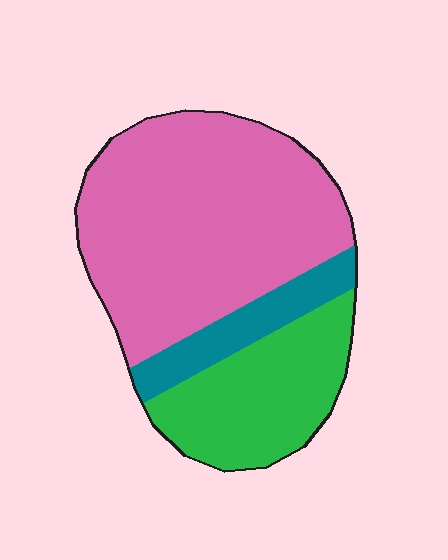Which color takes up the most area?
Pink, at roughly 60%.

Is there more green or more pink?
Pink.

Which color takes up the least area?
Teal, at roughly 10%.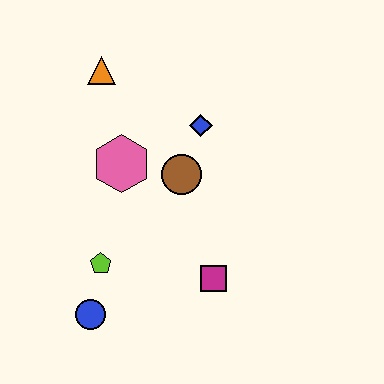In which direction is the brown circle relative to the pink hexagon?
The brown circle is to the right of the pink hexagon.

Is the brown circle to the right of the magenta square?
No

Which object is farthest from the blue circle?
The orange triangle is farthest from the blue circle.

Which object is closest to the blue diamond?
The brown circle is closest to the blue diamond.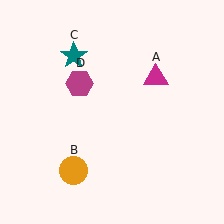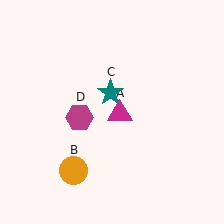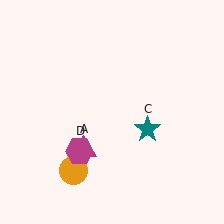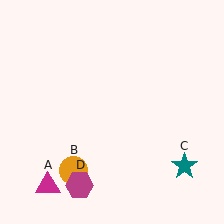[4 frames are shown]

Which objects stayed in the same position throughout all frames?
Orange circle (object B) remained stationary.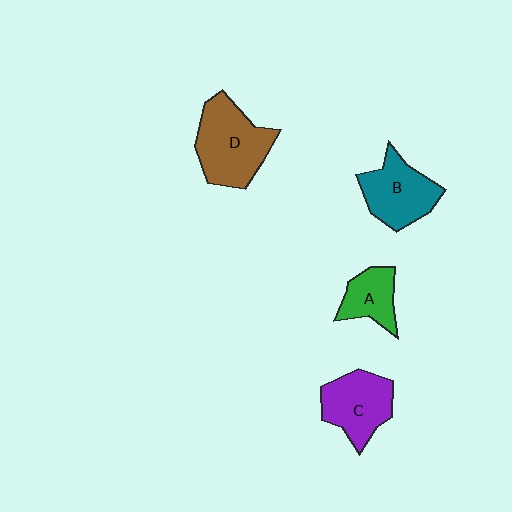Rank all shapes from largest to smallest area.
From largest to smallest: D (brown), B (teal), C (purple), A (green).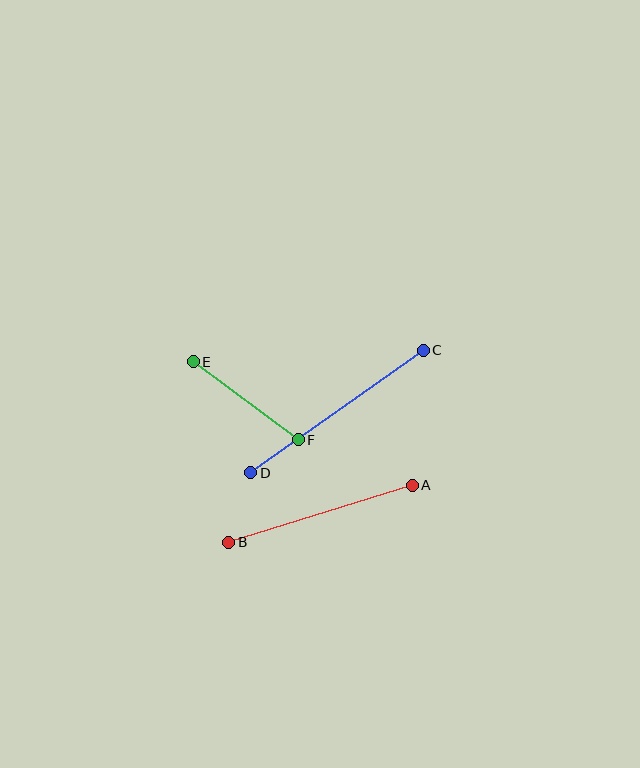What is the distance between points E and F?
The distance is approximately 131 pixels.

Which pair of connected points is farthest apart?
Points C and D are farthest apart.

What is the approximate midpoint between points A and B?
The midpoint is at approximately (320, 514) pixels.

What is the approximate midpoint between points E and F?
The midpoint is at approximately (246, 401) pixels.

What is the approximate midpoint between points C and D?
The midpoint is at approximately (337, 411) pixels.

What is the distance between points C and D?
The distance is approximately 212 pixels.